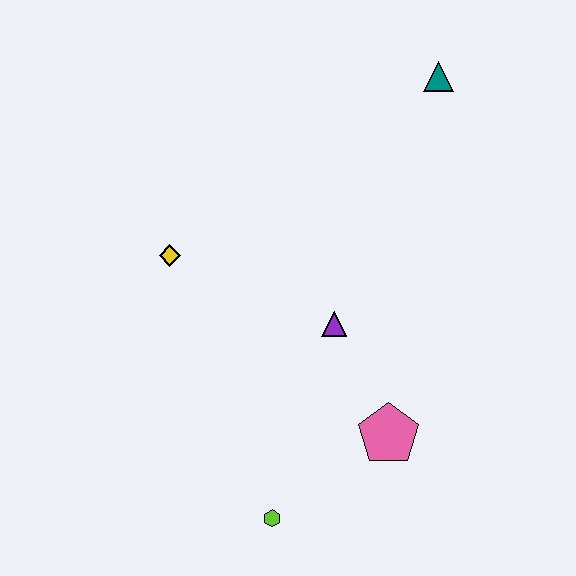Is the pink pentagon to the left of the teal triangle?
Yes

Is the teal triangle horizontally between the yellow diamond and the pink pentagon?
No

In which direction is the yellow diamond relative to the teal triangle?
The yellow diamond is to the left of the teal triangle.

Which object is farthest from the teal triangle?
The lime hexagon is farthest from the teal triangle.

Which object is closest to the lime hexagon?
The pink pentagon is closest to the lime hexagon.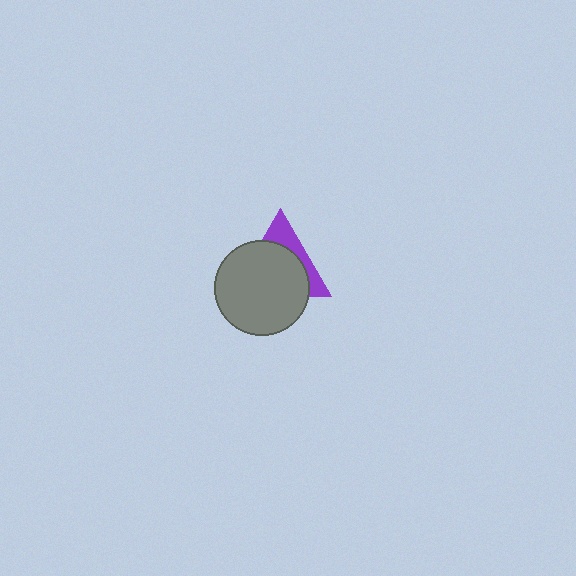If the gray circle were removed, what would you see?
You would see the complete purple triangle.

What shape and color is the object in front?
The object in front is a gray circle.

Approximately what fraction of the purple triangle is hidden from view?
Roughly 69% of the purple triangle is hidden behind the gray circle.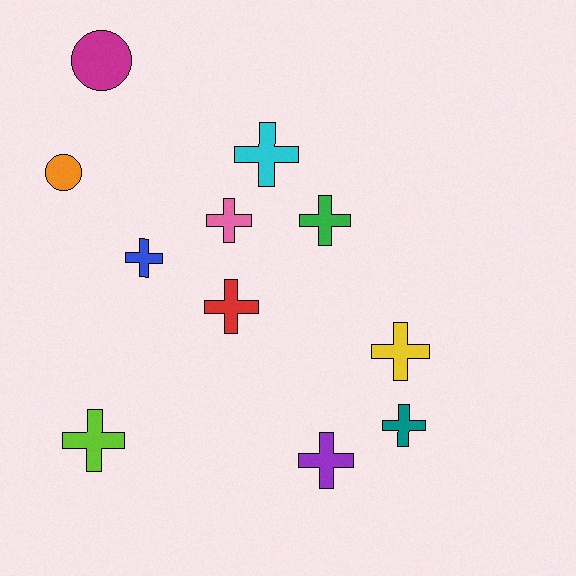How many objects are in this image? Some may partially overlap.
There are 11 objects.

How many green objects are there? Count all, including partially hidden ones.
There is 1 green object.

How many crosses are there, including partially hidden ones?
There are 9 crosses.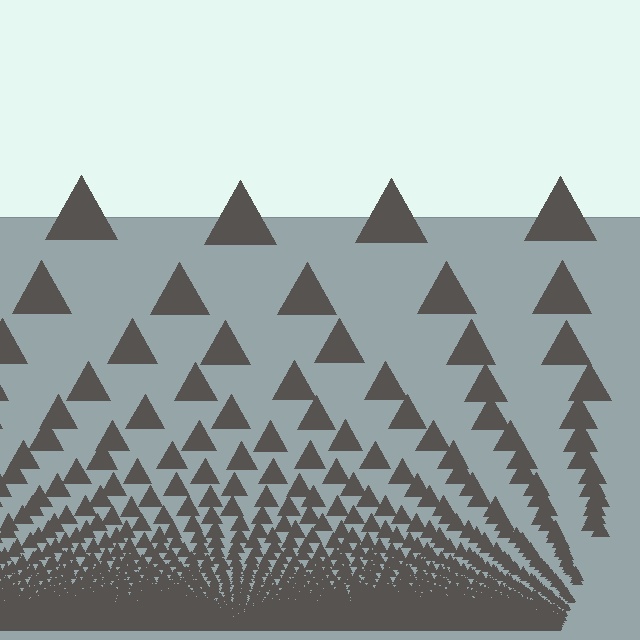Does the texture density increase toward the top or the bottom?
Density increases toward the bottom.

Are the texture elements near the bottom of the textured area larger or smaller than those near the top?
Smaller. The gradient is inverted — elements near the bottom are smaller and denser.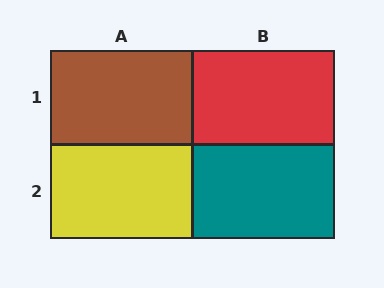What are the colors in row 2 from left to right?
Yellow, teal.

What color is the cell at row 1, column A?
Brown.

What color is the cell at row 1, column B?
Red.